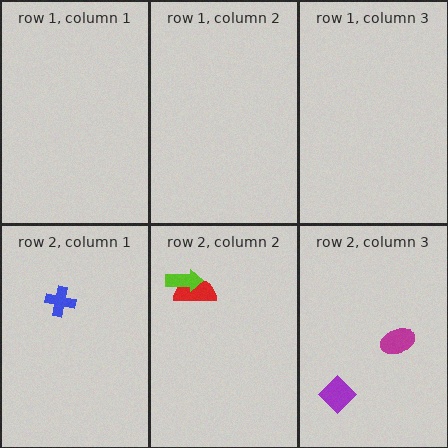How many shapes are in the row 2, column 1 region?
1.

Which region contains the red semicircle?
The row 2, column 2 region.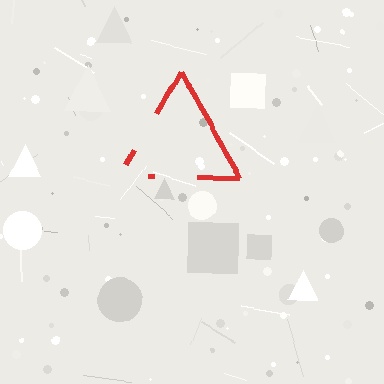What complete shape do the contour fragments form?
The contour fragments form a triangle.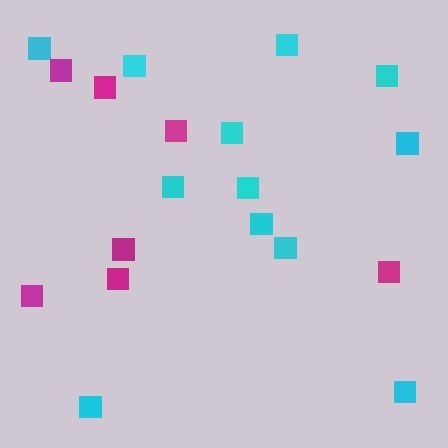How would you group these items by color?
There are 2 groups: one group of cyan squares (12) and one group of magenta squares (7).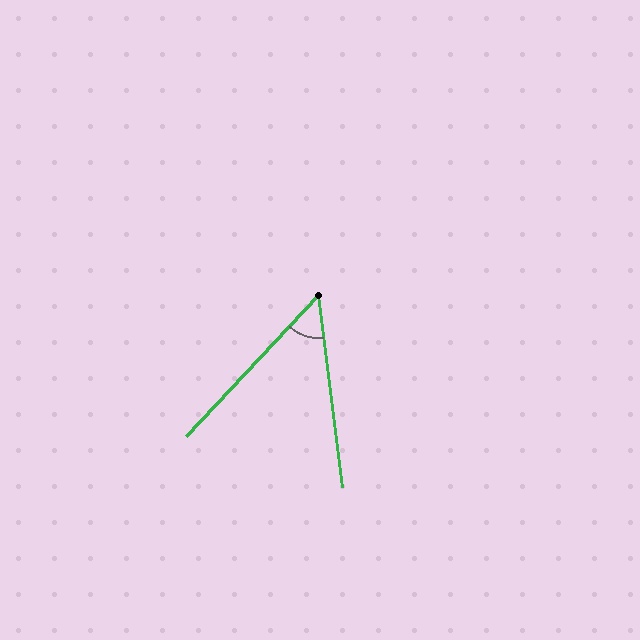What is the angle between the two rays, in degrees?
Approximately 50 degrees.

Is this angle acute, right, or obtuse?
It is acute.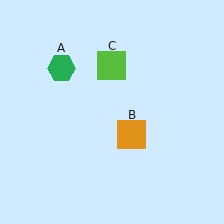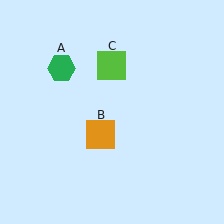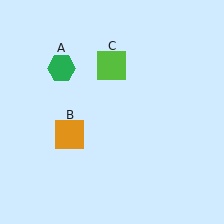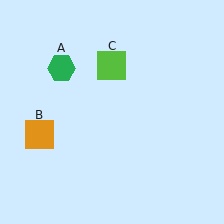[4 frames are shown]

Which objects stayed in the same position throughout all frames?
Green hexagon (object A) and lime square (object C) remained stationary.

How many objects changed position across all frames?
1 object changed position: orange square (object B).